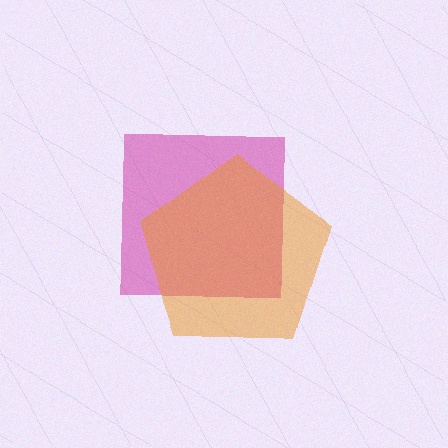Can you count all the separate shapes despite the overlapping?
Yes, there are 2 separate shapes.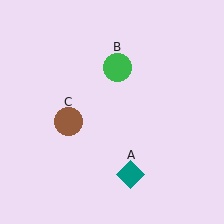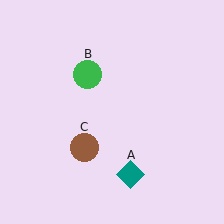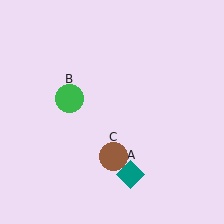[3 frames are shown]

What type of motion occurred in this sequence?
The green circle (object B), brown circle (object C) rotated counterclockwise around the center of the scene.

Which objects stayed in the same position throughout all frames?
Teal diamond (object A) remained stationary.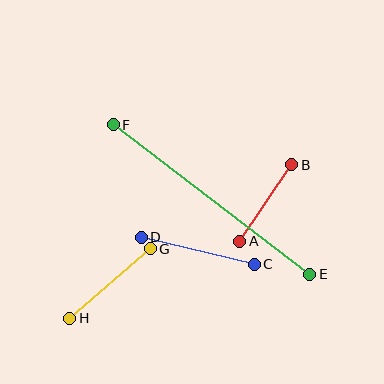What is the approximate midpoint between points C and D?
The midpoint is at approximately (198, 251) pixels.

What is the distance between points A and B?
The distance is approximately 93 pixels.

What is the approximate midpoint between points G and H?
The midpoint is at approximately (110, 283) pixels.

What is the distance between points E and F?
The distance is approximately 247 pixels.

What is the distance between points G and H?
The distance is approximately 106 pixels.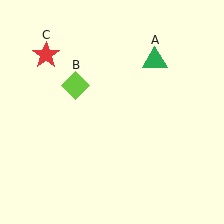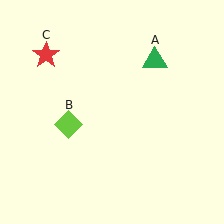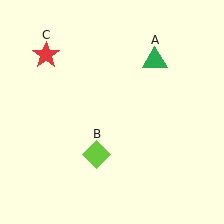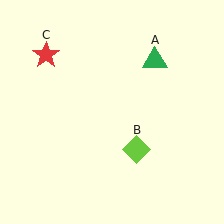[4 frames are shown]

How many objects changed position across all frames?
1 object changed position: lime diamond (object B).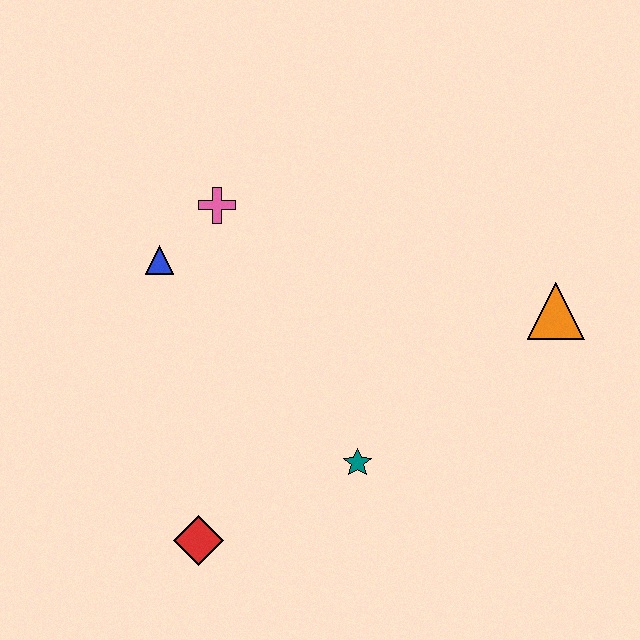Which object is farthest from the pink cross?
The orange triangle is farthest from the pink cross.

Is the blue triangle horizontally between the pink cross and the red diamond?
No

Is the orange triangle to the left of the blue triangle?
No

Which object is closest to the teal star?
The red diamond is closest to the teal star.